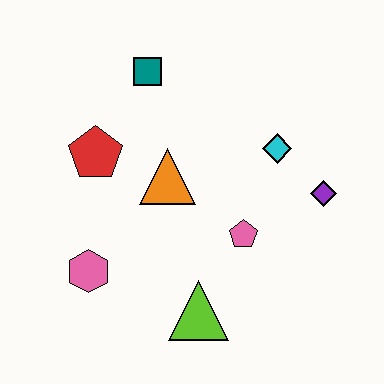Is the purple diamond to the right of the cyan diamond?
Yes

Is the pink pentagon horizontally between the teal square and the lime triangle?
No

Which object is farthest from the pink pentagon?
The teal square is farthest from the pink pentagon.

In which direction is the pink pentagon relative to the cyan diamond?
The pink pentagon is below the cyan diamond.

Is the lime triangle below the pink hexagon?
Yes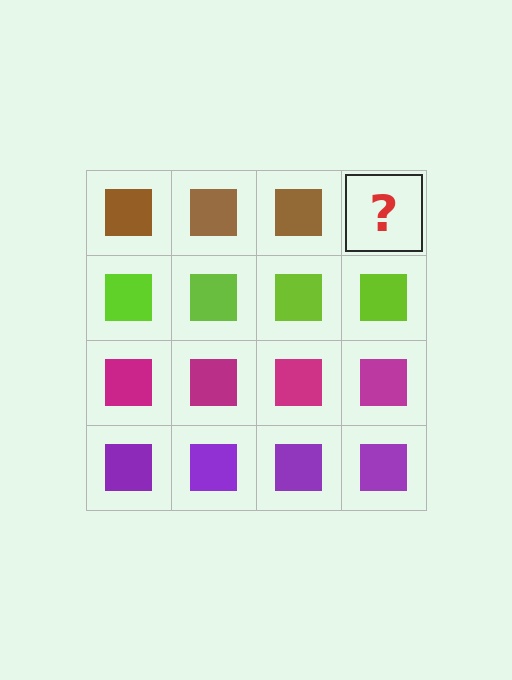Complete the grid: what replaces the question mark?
The question mark should be replaced with a brown square.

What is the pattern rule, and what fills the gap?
The rule is that each row has a consistent color. The gap should be filled with a brown square.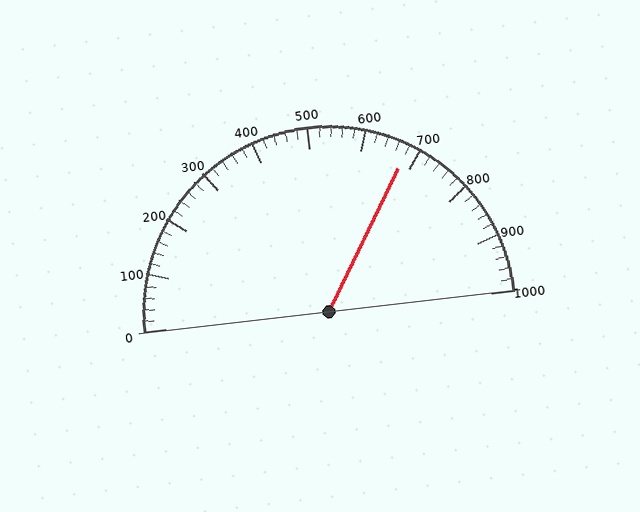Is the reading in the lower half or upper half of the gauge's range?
The reading is in the upper half of the range (0 to 1000).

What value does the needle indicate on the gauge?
The needle indicates approximately 680.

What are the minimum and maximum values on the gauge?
The gauge ranges from 0 to 1000.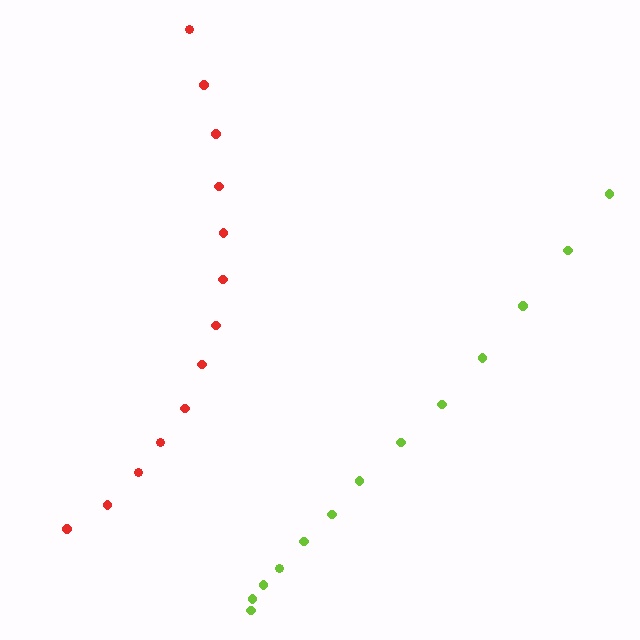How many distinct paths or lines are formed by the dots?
There are 2 distinct paths.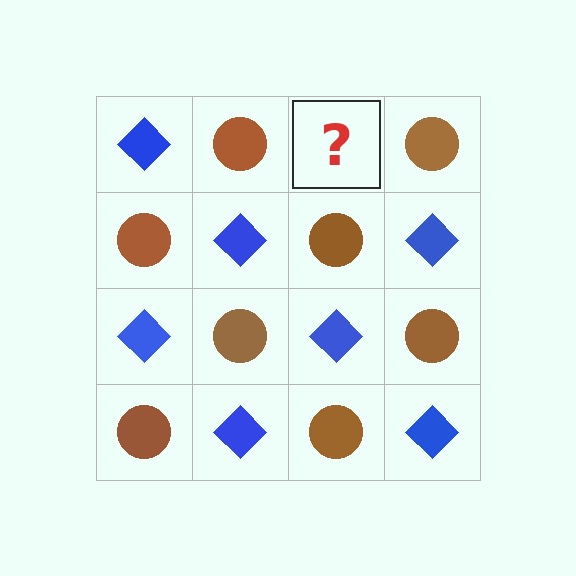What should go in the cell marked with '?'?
The missing cell should contain a blue diamond.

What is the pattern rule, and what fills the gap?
The rule is that it alternates blue diamond and brown circle in a checkerboard pattern. The gap should be filled with a blue diamond.